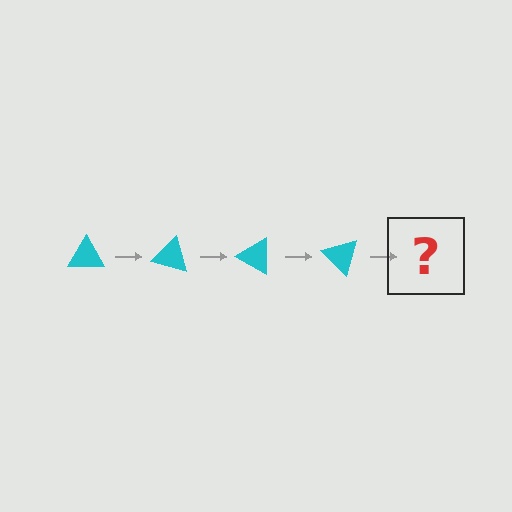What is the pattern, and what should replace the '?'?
The pattern is that the triangle rotates 15 degrees each step. The '?' should be a cyan triangle rotated 60 degrees.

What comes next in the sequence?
The next element should be a cyan triangle rotated 60 degrees.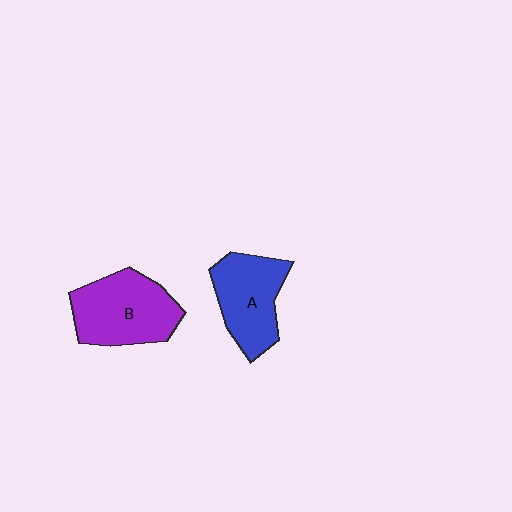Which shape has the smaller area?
Shape A (blue).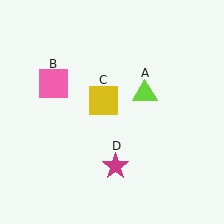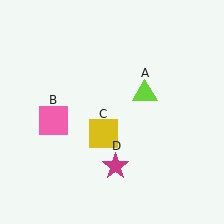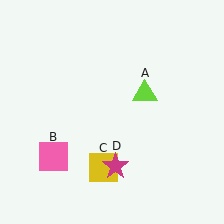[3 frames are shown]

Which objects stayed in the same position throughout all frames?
Lime triangle (object A) and magenta star (object D) remained stationary.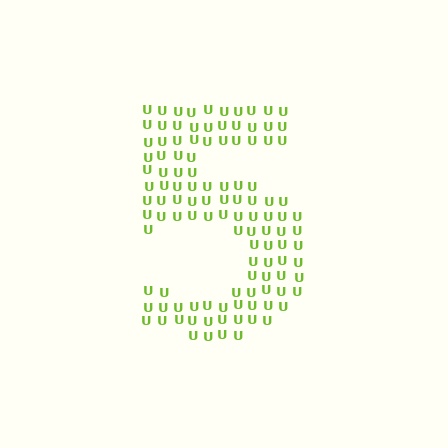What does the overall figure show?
The overall figure shows the digit 5.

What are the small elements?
The small elements are letter U's.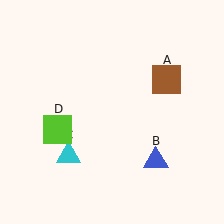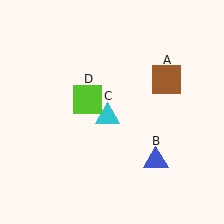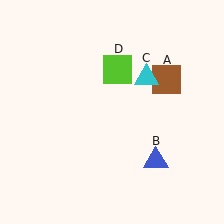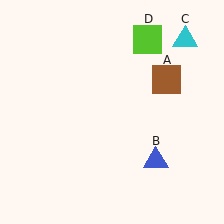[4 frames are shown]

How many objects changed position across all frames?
2 objects changed position: cyan triangle (object C), lime square (object D).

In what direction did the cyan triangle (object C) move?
The cyan triangle (object C) moved up and to the right.